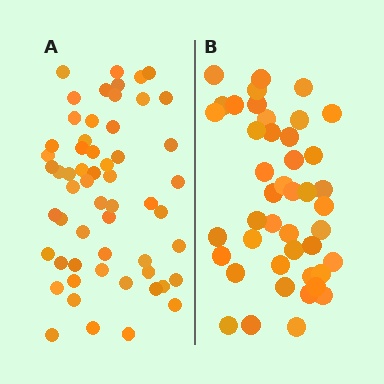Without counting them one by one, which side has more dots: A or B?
Region A (the left region) has more dots.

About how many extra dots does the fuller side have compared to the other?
Region A has approximately 15 more dots than region B.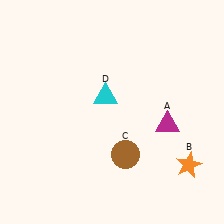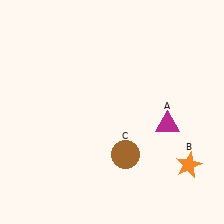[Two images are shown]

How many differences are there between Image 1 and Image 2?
There is 1 difference between the two images.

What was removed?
The cyan triangle (D) was removed in Image 2.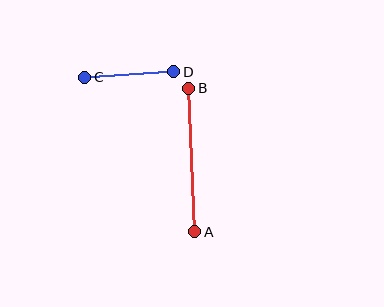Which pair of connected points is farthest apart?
Points A and B are farthest apart.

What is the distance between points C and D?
The distance is approximately 89 pixels.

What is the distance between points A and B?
The distance is approximately 143 pixels.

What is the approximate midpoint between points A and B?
The midpoint is at approximately (192, 160) pixels.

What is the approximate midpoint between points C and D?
The midpoint is at approximately (129, 74) pixels.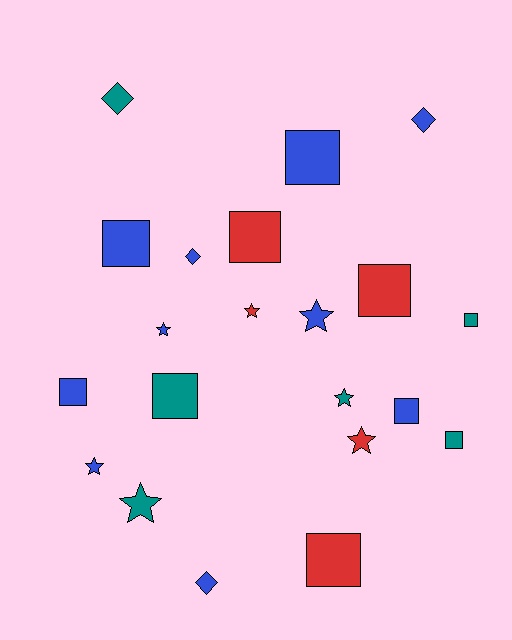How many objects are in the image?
There are 21 objects.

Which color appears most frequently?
Blue, with 10 objects.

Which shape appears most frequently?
Square, with 10 objects.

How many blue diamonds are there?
There are 3 blue diamonds.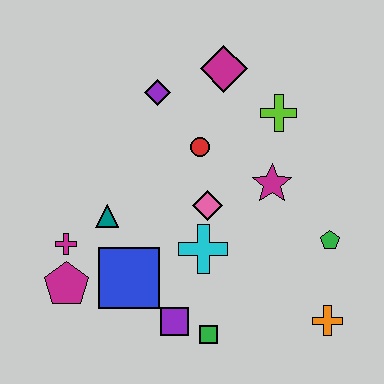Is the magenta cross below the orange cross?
No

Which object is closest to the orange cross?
The green pentagon is closest to the orange cross.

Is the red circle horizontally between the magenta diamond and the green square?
No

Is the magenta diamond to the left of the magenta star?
Yes